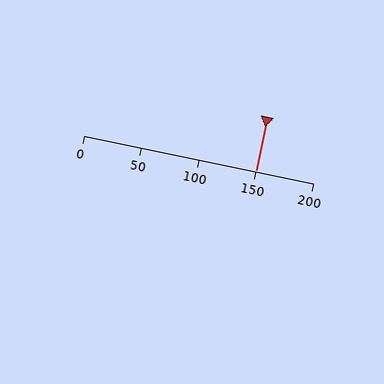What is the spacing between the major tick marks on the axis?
The major ticks are spaced 50 apart.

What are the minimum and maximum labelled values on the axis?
The axis runs from 0 to 200.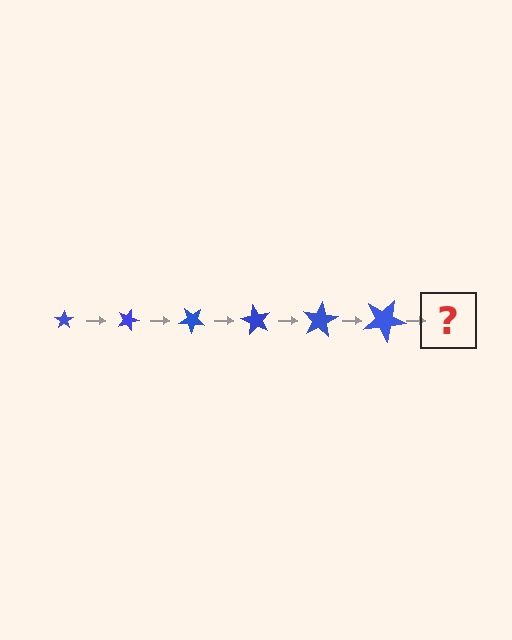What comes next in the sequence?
The next element should be a star, larger than the previous one and rotated 120 degrees from the start.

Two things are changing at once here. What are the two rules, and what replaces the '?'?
The two rules are that the star grows larger each step and it rotates 20 degrees each step. The '?' should be a star, larger than the previous one and rotated 120 degrees from the start.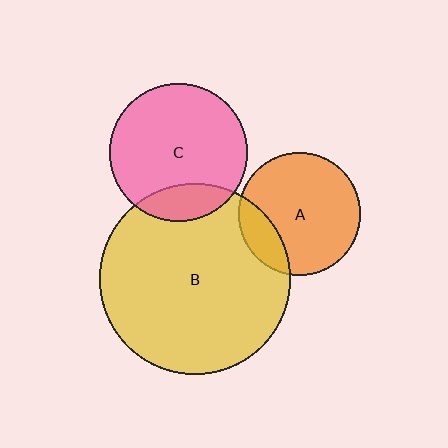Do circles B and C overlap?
Yes.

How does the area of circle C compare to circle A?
Approximately 1.3 times.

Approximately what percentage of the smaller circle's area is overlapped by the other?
Approximately 15%.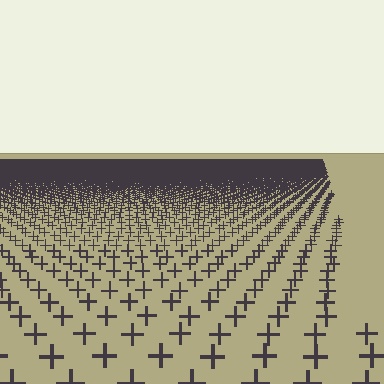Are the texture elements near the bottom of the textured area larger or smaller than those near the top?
Larger. Near the bottom, elements are closer to the viewer and appear at a bigger on-screen size.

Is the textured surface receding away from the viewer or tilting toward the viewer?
The surface is receding away from the viewer. Texture elements get smaller and denser toward the top.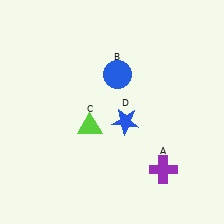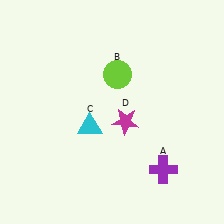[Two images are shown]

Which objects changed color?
B changed from blue to lime. C changed from lime to cyan. D changed from blue to magenta.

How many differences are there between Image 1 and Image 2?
There are 3 differences between the two images.